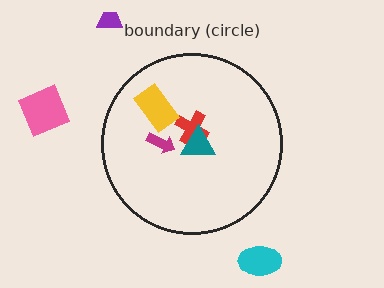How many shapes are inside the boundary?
4 inside, 3 outside.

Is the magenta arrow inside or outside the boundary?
Inside.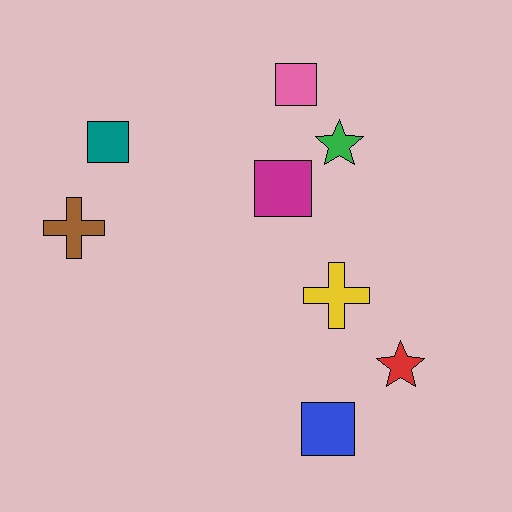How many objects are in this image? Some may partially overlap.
There are 8 objects.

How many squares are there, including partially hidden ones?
There are 4 squares.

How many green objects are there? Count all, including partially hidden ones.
There is 1 green object.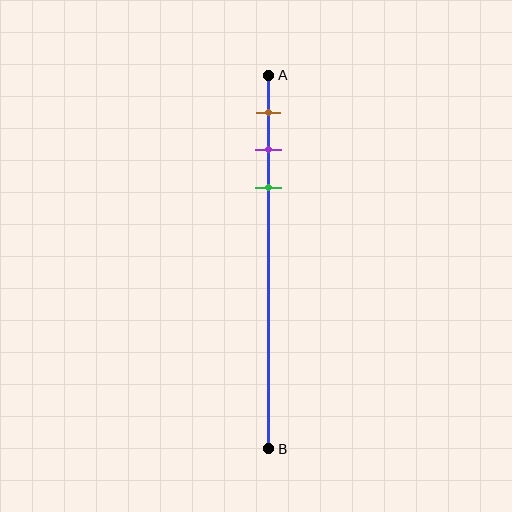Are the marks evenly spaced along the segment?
Yes, the marks are approximately evenly spaced.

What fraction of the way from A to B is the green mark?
The green mark is approximately 30% (0.3) of the way from A to B.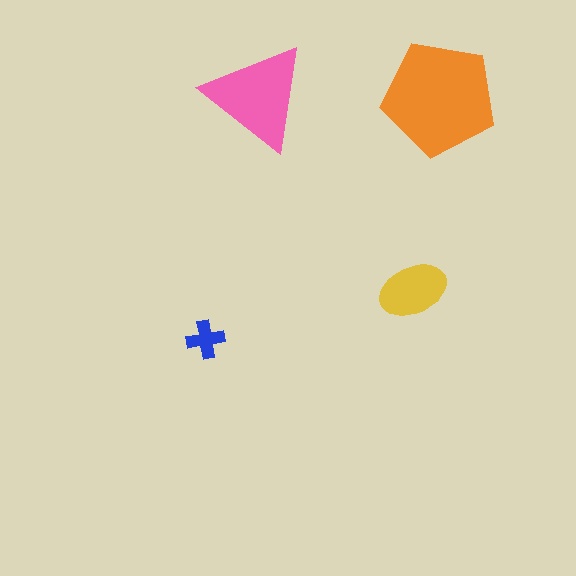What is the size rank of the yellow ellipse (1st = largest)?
3rd.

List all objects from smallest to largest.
The blue cross, the yellow ellipse, the pink triangle, the orange pentagon.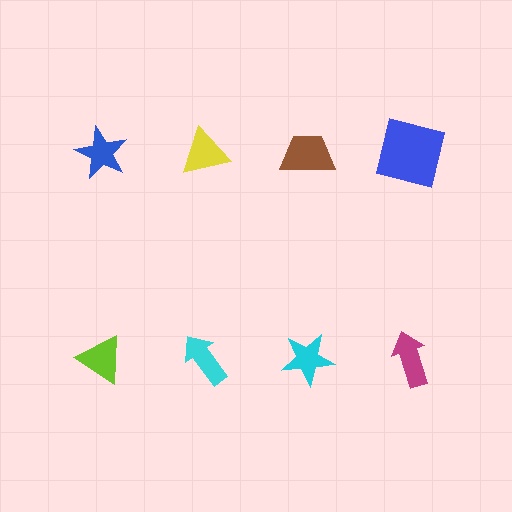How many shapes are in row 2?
4 shapes.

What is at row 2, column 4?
A magenta arrow.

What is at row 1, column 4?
A blue square.